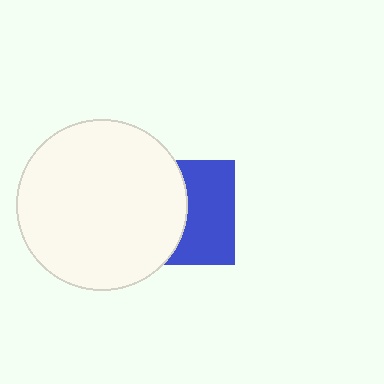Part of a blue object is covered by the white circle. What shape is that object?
It is a square.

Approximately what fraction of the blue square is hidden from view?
Roughly 49% of the blue square is hidden behind the white circle.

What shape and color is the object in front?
The object in front is a white circle.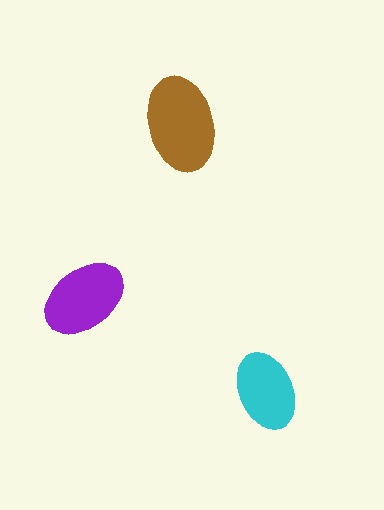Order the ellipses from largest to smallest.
the brown one, the purple one, the cyan one.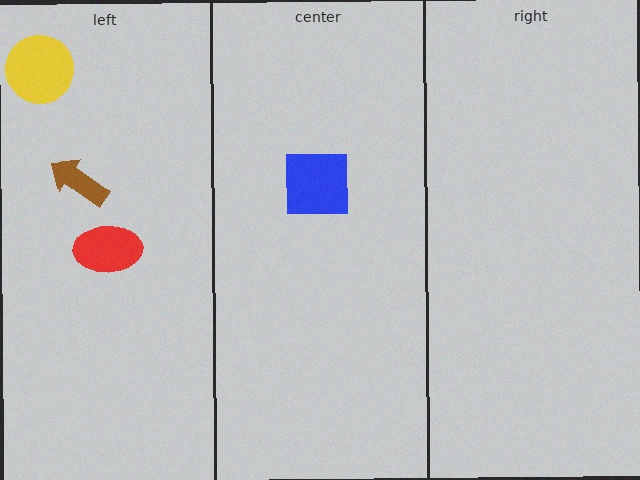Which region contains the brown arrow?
The left region.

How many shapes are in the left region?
3.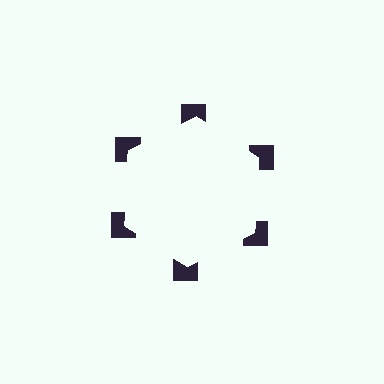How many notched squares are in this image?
There are 6 — one at each vertex of the illusory hexagon.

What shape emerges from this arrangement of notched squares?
An illusory hexagon — its edges are inferred from the aligned wedge cuts in the notched squares, not physically drawn.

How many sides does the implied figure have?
6 sides.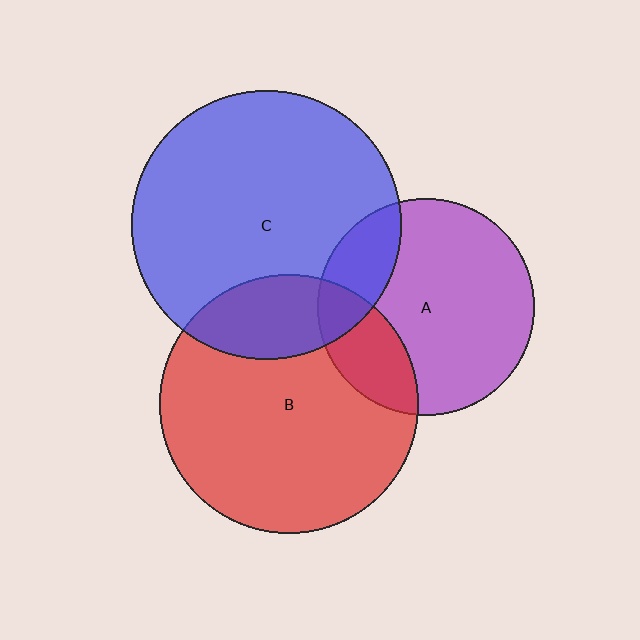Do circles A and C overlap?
Yes.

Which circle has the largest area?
Circle C (blue).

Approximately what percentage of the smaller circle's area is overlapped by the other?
Approximately 20%.